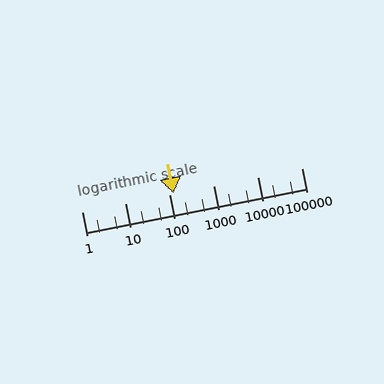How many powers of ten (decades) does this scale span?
The scale spans 5 decades, from 1 to 100000.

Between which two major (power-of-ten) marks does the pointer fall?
The pointer is between 100 and 1000.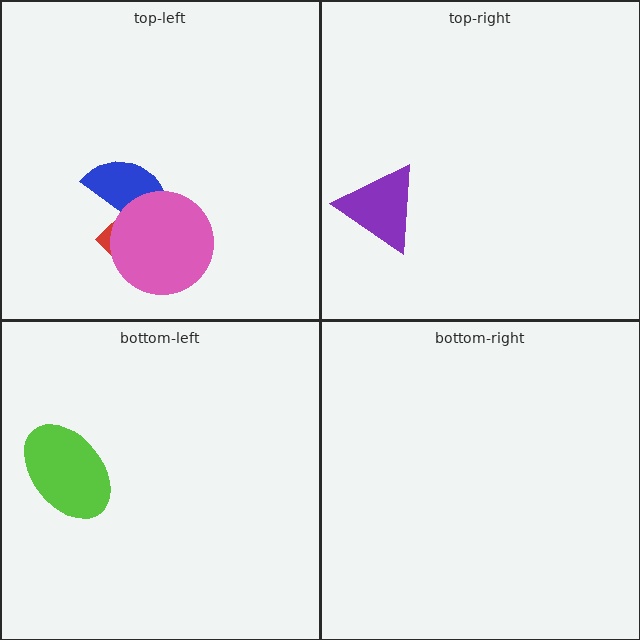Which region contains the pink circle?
The top-left region.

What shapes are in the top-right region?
The purple triangle.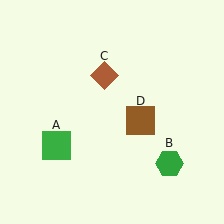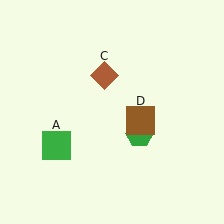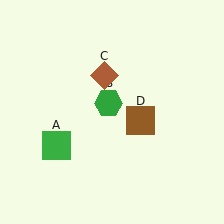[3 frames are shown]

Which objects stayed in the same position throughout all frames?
Green square (object A) and brown diamond (object C) and brown square (object D) remained stationary.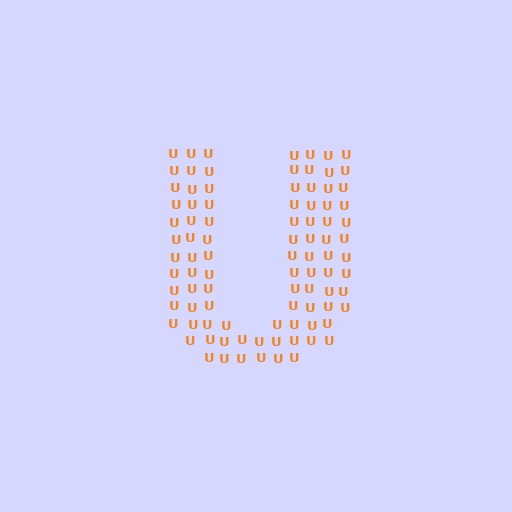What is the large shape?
The large shape is the letter U.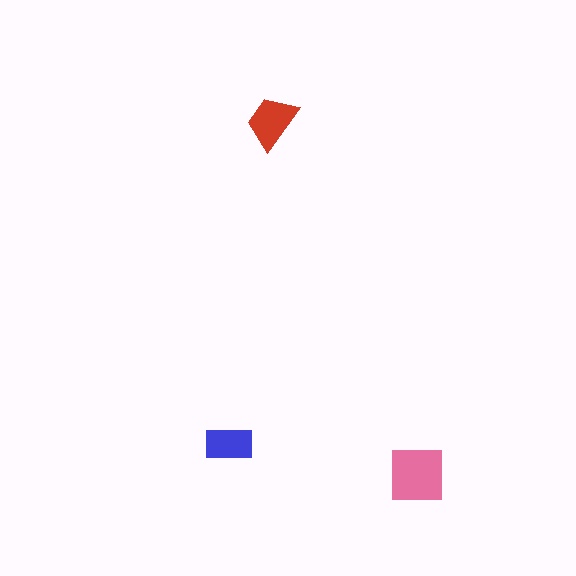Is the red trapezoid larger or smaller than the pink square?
Smaller.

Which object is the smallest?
The blue rectangle.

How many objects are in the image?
There are 3 objects in the image.